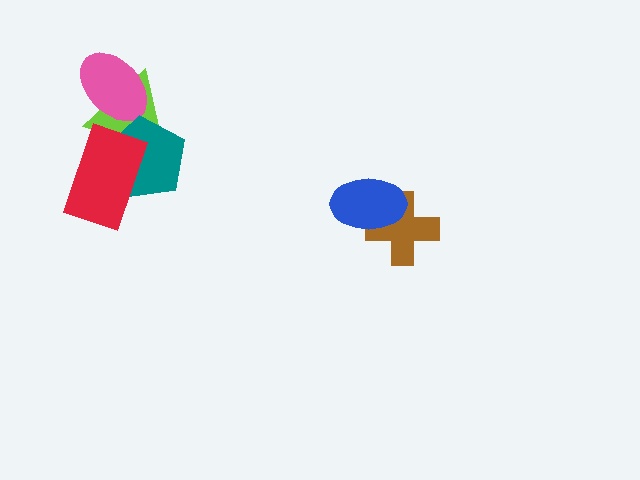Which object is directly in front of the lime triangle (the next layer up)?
The pink ellipse is directly in front of the lime triangle.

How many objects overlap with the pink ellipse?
1 object overlaps with the pink ellipse.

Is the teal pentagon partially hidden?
Yes, it is partially covered by another shape.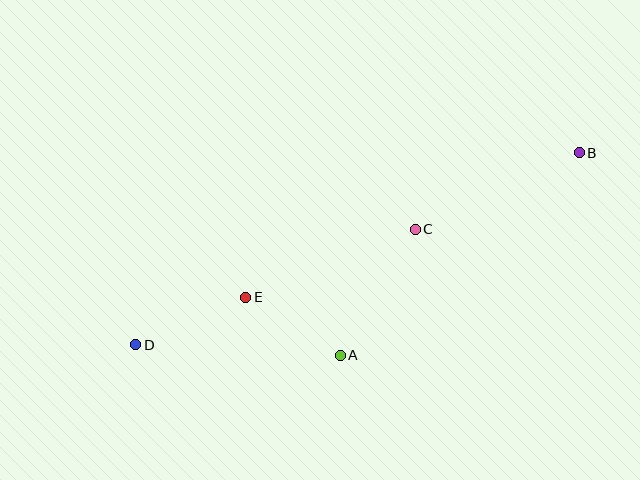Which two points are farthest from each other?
Points B and D are farthest from each other.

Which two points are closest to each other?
Points A and E are closest to each other.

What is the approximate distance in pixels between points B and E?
The distance between B and E is approximately 363 pixels.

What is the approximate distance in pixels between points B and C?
The distance between B and C is approximately 181 pixels.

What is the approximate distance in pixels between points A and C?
The distance between A and C is approximately 147 pixels.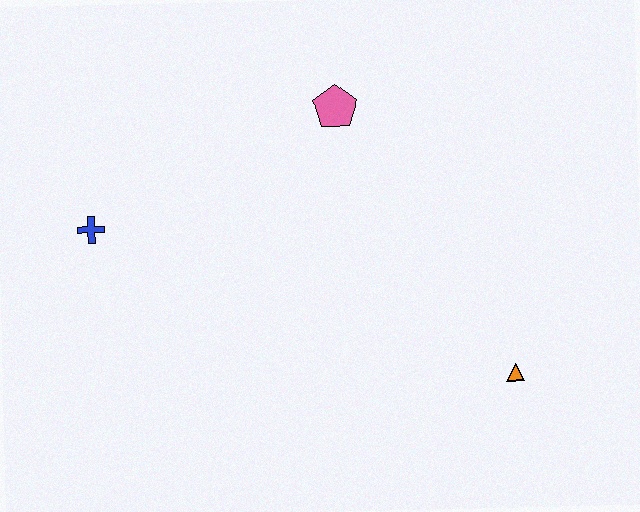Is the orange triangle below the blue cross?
Yes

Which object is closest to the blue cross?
The pink pentagon is closest to the blue cross.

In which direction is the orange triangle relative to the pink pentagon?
The orange triangle is below the pink pentagon.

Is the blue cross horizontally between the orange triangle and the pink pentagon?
No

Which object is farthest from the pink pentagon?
The orange triangle is farthest from the pink pentagon.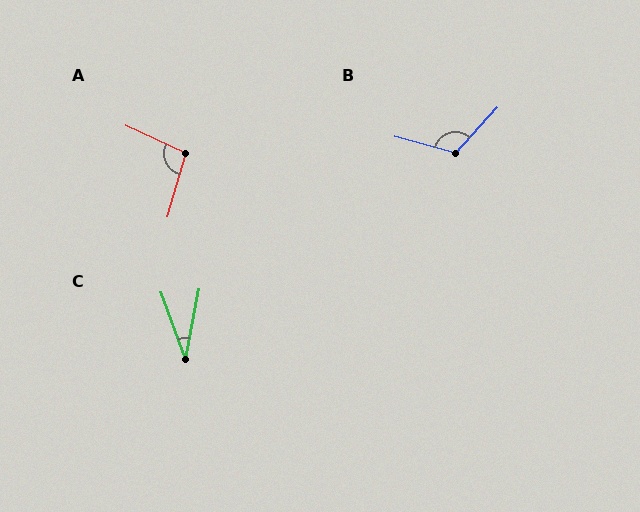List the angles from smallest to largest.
C (31°), A (98°), B (118°).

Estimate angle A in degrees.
Approximately 98 degrees.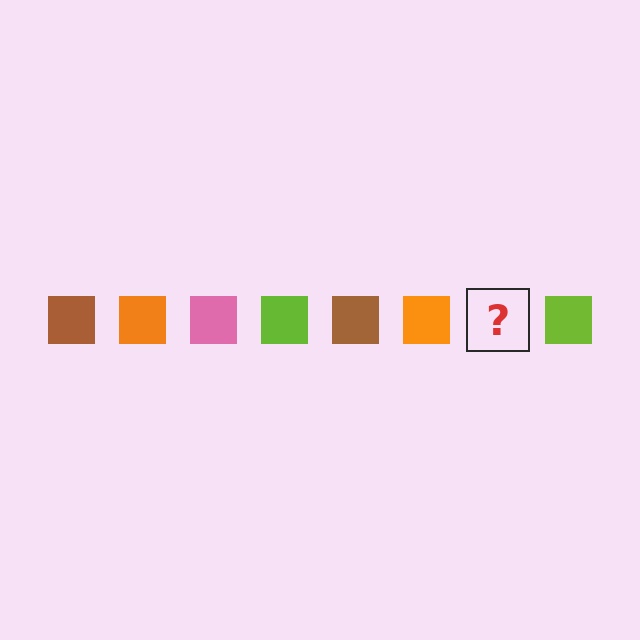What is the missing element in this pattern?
The missing element is a pink square.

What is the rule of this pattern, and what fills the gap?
The rule is that the pattern cycles through brown, orange, pink, lime squares. The gap should be filled with a pink square.